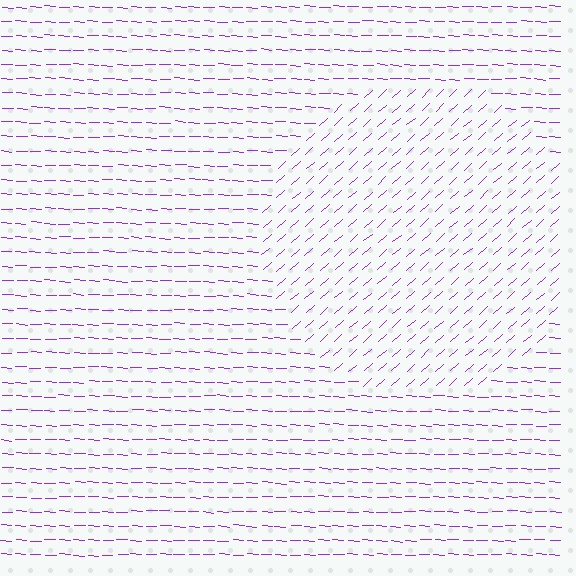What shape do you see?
I see a circle.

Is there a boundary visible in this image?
Yes, there is a texture boundary formed by a change in line orientation.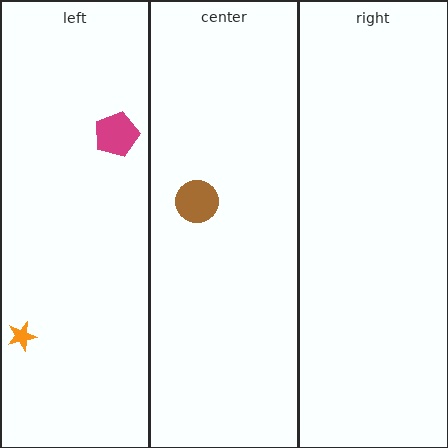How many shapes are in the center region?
1.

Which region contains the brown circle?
The center region.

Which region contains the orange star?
The left region.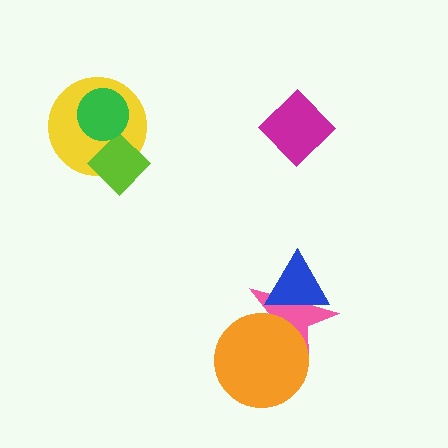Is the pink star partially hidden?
Yes, it is partially covered by another shape.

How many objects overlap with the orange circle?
1 object overlaps with the orange circle.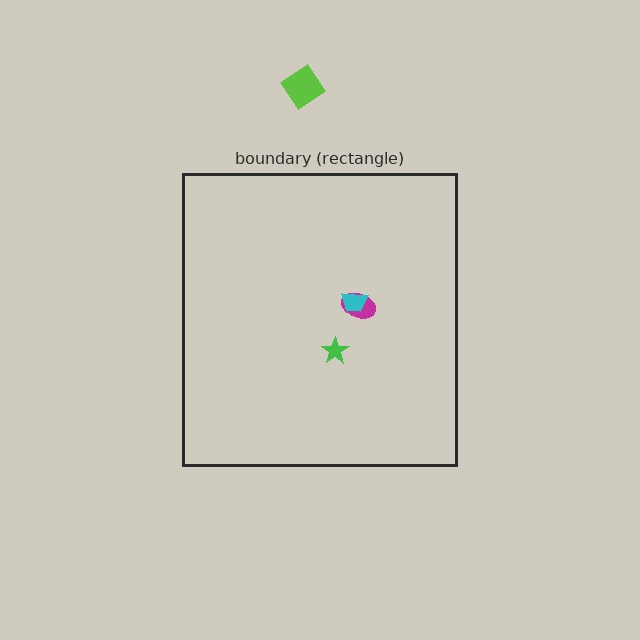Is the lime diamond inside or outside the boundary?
Outside.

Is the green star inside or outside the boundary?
Inside.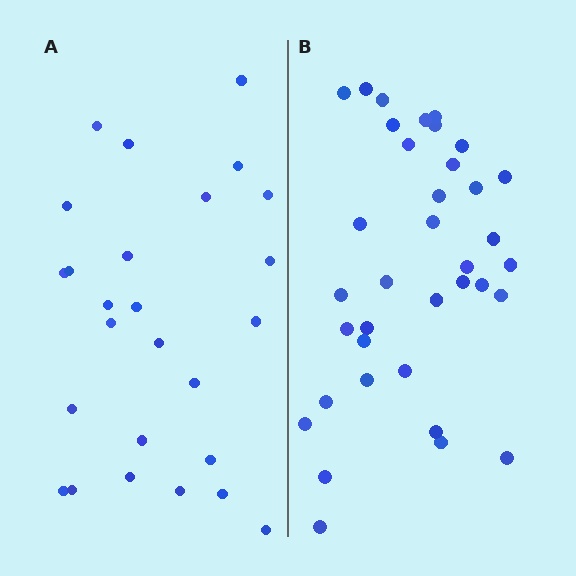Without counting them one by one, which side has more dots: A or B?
Region B (the right region) has more dots.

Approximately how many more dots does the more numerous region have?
Region B has roughly 10 or so more dots than region A.